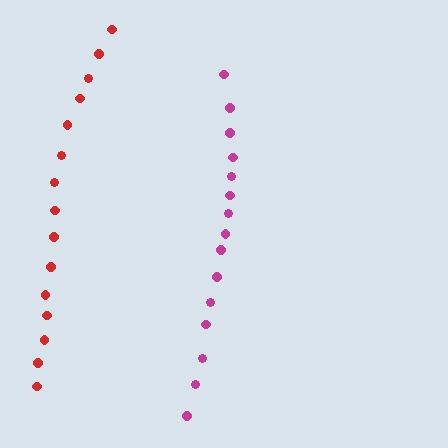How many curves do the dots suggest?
There are 2 distinct paths.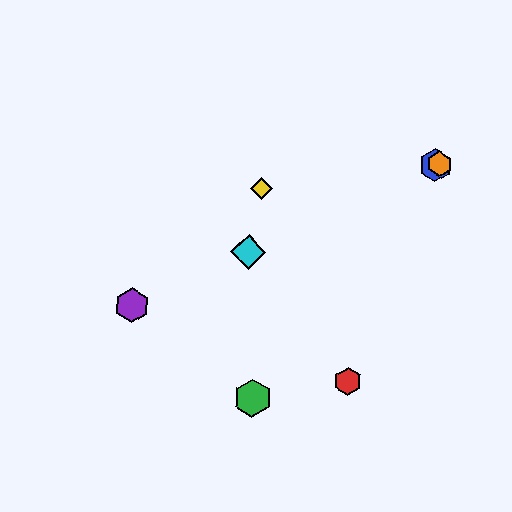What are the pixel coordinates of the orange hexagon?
The orange hexagon is at (439, 164).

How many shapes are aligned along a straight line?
4 shapes (the blue hexagon, the purple hexagon, the orange hexagon, the cyan diamond) are aligned along a straight line.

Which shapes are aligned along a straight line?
The blue hexagon, the purple hexagon, the orange hexagon, the cyan diamond are aligned along a straight line.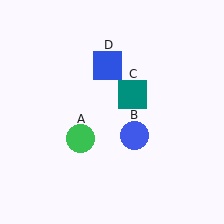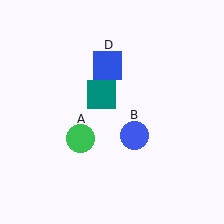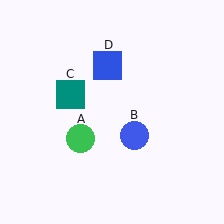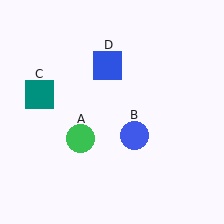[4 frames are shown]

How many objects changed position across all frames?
1 object changed position: teal square (object C).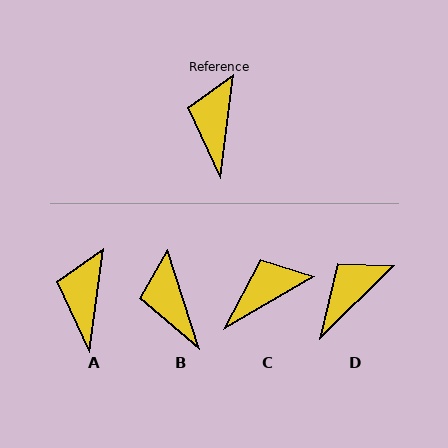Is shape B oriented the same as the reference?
No, it is off by about 25 degrees.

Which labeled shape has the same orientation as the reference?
A.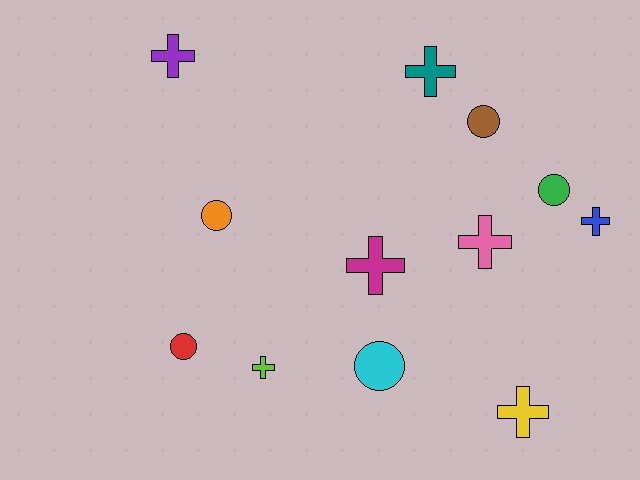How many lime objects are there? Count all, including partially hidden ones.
There is 1 lime object.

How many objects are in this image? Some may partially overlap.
There are 12 objects.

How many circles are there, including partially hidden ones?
There are 5 circles.